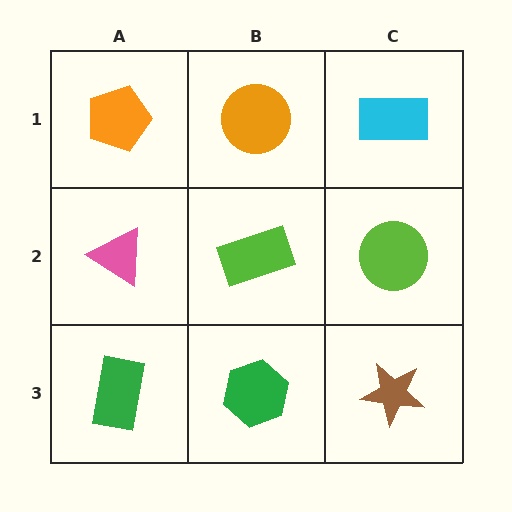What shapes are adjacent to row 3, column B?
A lime rectangle (row 2, column B), a green rectangle (row 3, column A), a brown star (row 3, column C).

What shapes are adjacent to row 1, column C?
A lime circle (row 2, column C), an orange circle (row 1, column B).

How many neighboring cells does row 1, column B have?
3.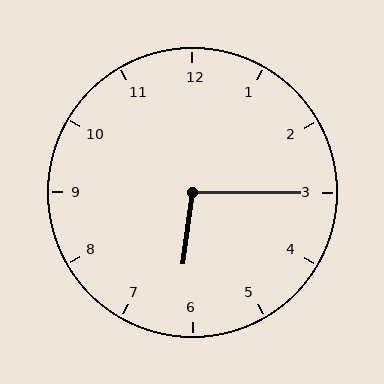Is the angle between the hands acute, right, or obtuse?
It is obtuse.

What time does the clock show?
6:15.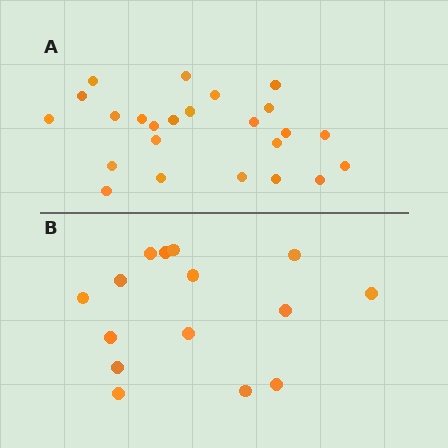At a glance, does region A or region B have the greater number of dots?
Region A (the top region) has more dots.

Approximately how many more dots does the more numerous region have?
Region A has roughly 8 or so more dots than region B.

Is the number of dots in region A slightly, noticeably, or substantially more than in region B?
Region A has substantially more. The ratio is roughly 1.6 to 1.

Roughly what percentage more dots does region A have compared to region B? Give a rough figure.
About 60% more.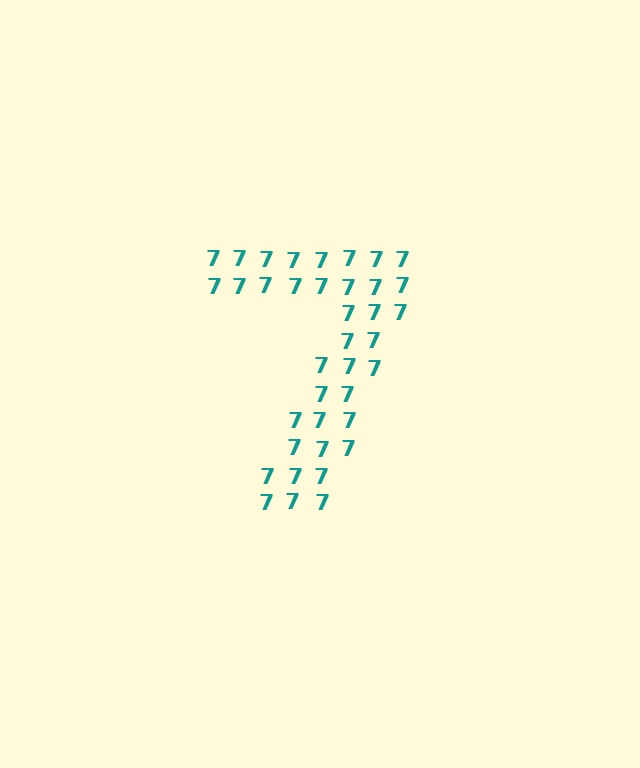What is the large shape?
The large shape is the digit 7.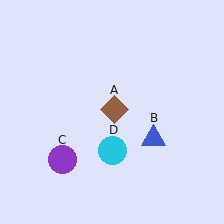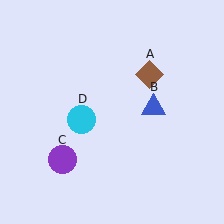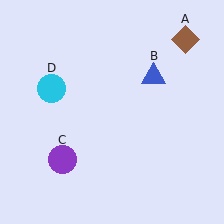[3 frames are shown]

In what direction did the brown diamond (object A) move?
The brown diamond (object A) moved up and to the right.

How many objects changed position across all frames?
3 objects changed position: brown diamond (object A), blue triangle (object B), cyan circle (object D).